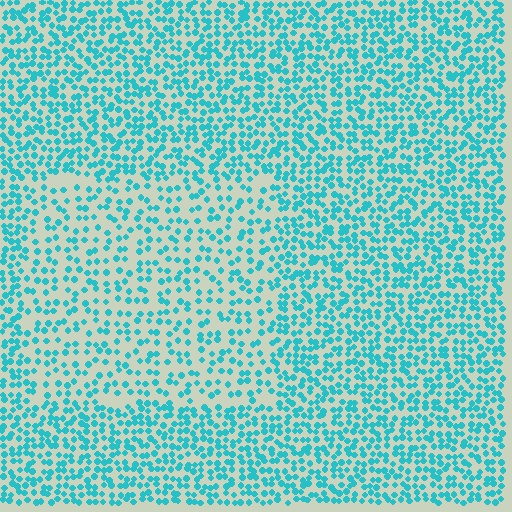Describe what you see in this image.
The image contains small cyan elements arranged at two different densities. A rectangle-shaped region is visible where the elements are less densely packed than the surrounding area.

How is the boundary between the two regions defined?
The boundary is defined by a change in element density (approximately 1.8x ratio). All elements are the same color, size, and shape.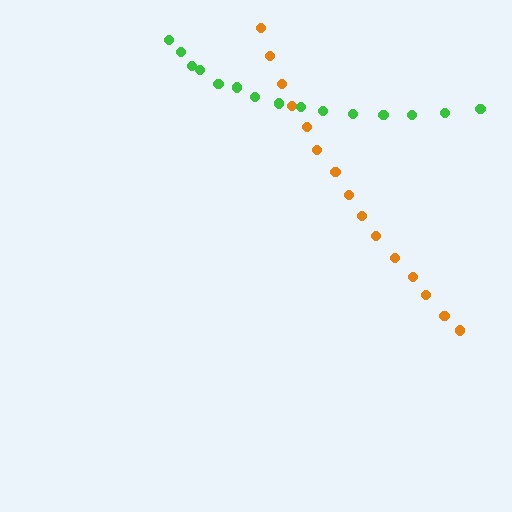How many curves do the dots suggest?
There are 2 distinct paths.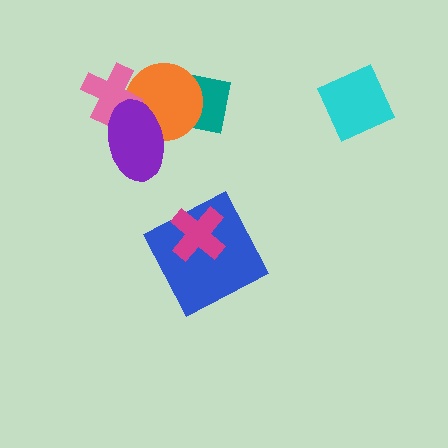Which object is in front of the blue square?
The magenta cross is in front of the blue square.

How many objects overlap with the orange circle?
3 objects overlap with the orange circle.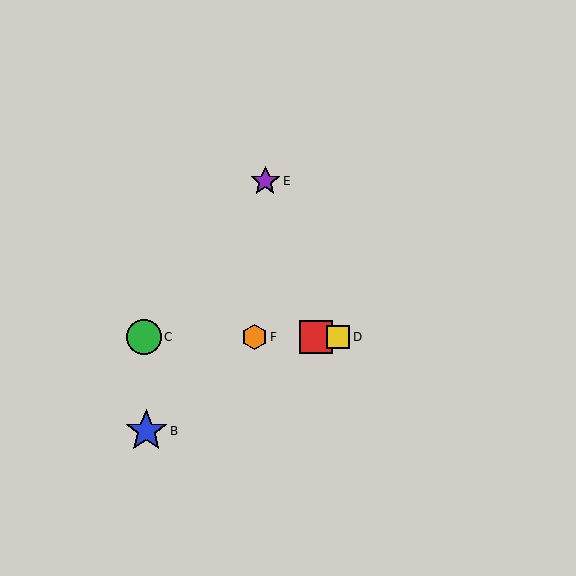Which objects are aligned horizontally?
Objects A, C, D, F are aligned horizontally.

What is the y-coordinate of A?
Object A is at y≈337.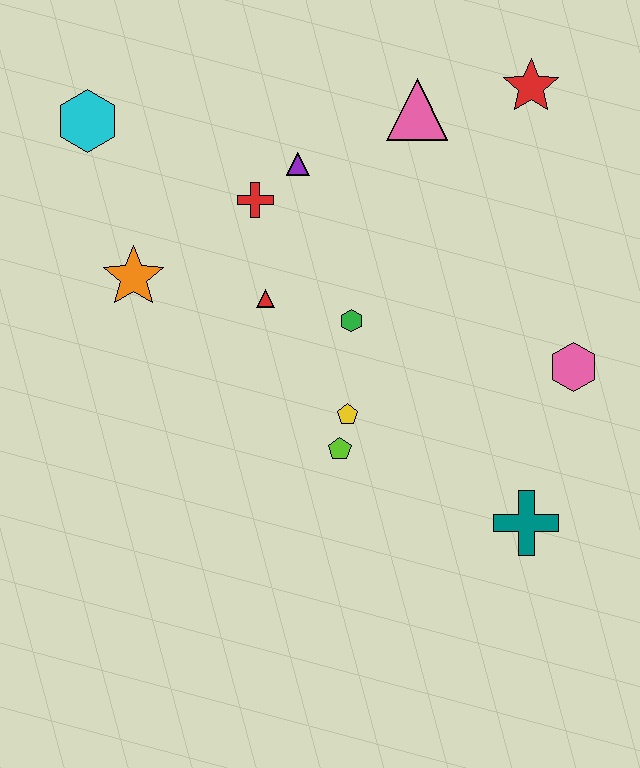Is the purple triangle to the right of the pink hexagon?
No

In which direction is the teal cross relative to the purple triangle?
The teal cross is below the purple triangle.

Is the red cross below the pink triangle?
Yes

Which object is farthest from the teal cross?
The cyan hexagon is farthest from the teal cross.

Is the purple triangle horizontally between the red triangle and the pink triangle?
Yes